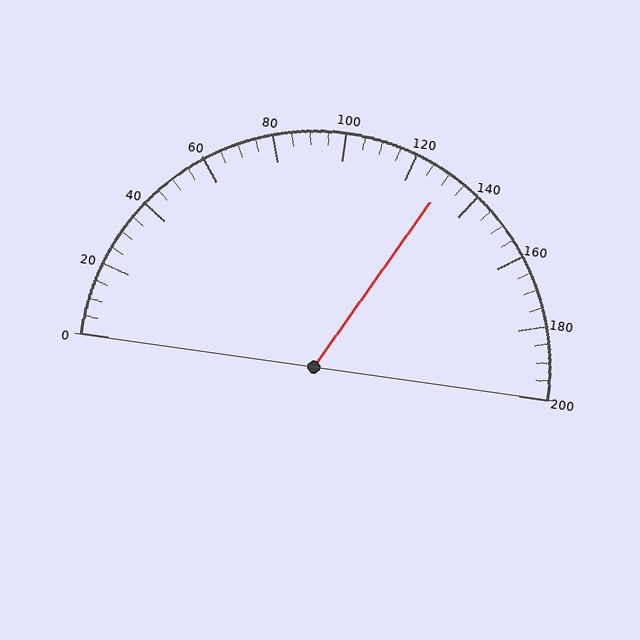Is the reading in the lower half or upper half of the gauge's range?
The reading is in the upper half of the range (0 to 200).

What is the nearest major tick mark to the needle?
The nearest major tick mark is 120.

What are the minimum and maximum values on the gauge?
The gauge ranges from 0 to 200.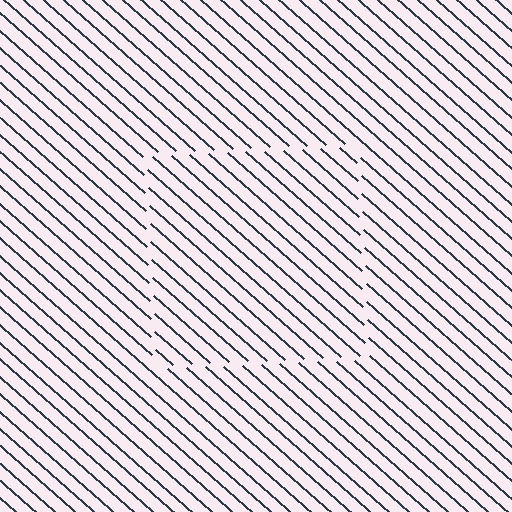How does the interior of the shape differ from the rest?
The interior of the shape contains the same grating, shifted by half a period — the contour is defined by the phase discontinuity where line-ends from the inner and outer gratings abut.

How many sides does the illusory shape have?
4 sides — the line-ends trace a square.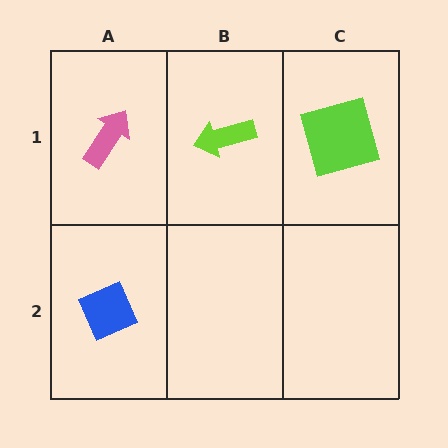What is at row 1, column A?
A pink arrow.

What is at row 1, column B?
A lime arrow.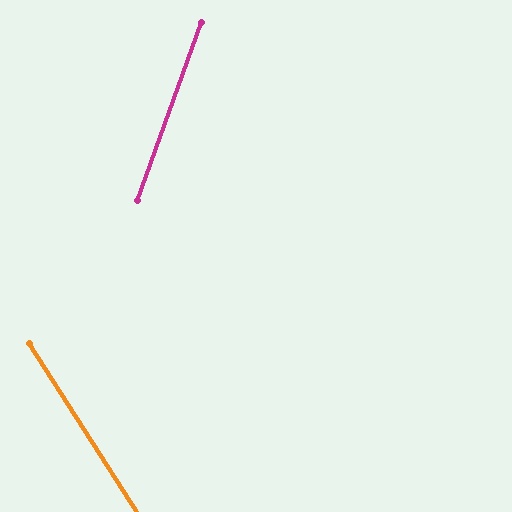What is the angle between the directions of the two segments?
Approximately 53 degrees.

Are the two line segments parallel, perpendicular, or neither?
Neither parallel nor perpendicular — they differ by about 53°.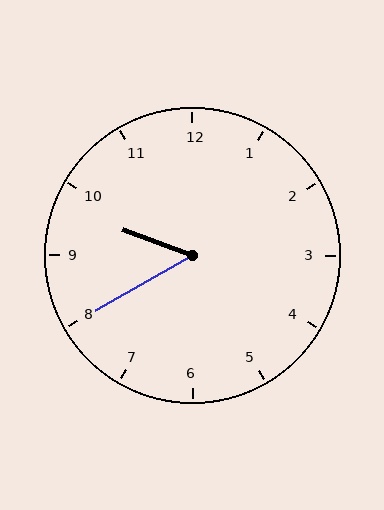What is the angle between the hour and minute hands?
Approximately 50 degrees.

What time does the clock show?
9:40.